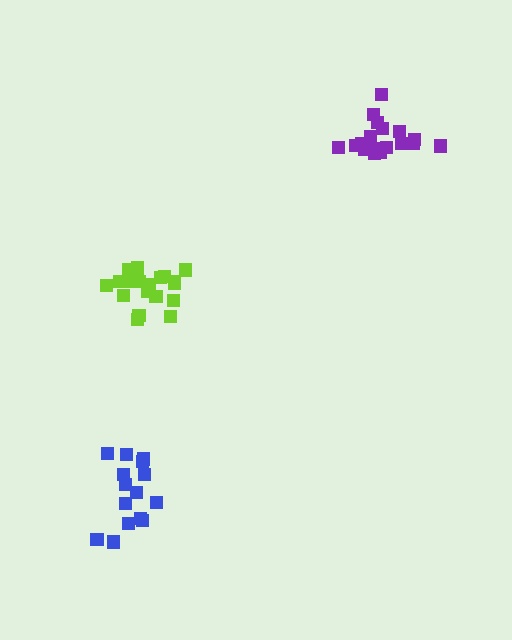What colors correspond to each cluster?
The clusters are colored: lime, blue, purple.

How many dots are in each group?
Group 1: 21 dots, Group 2: 15 dots, Group 3: 18 dots (54 total).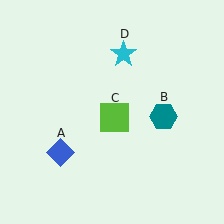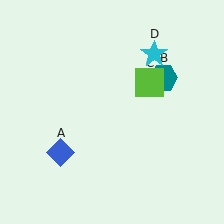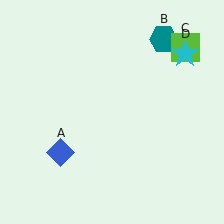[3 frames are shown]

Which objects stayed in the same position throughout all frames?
Blue diamond (object A) remained stationary.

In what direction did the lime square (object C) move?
The lime square (object C) moved up and to the right.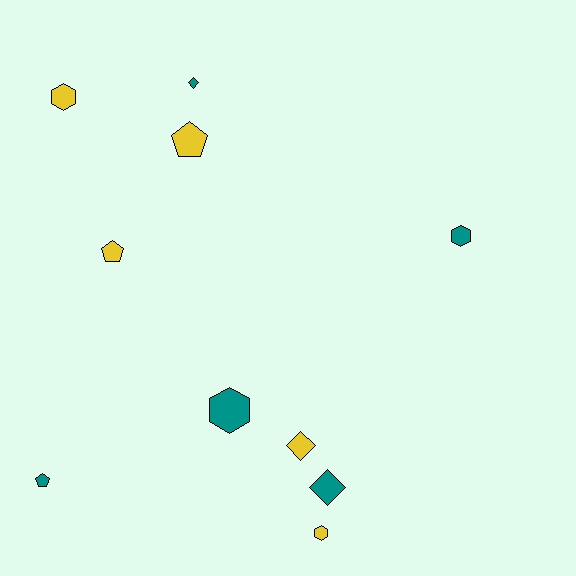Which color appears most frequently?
Yellow, with 5 objects.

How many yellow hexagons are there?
There are 2 yellow hexagons.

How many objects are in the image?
There are 10 objects.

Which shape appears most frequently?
Hexagon, with 4 objects.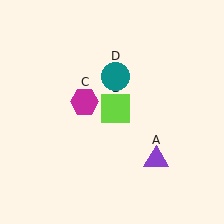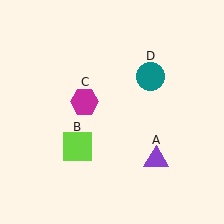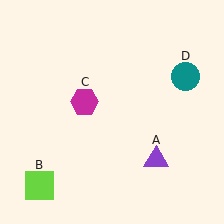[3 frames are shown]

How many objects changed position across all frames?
2 objects changed position: lime square (object B), teal circle (object D).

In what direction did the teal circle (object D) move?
The teal circle (object D) moved right.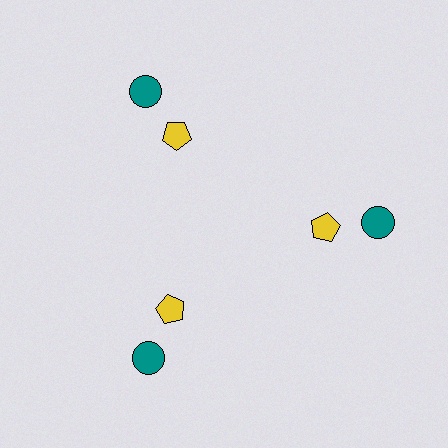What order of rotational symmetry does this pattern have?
This pattern has 3-fold rotational symmetry.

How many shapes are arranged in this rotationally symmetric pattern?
There are 6 shapes, arranged in 3 groups of 2.